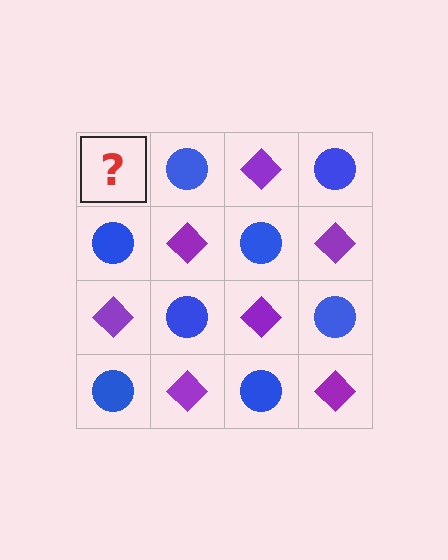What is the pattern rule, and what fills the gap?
The rule is that it alternates purple diamond and blue circle in a checkerboard pattern. The gap should be filled with a purple diamond.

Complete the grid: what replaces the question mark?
The question mark should be replaced with a purple diamond.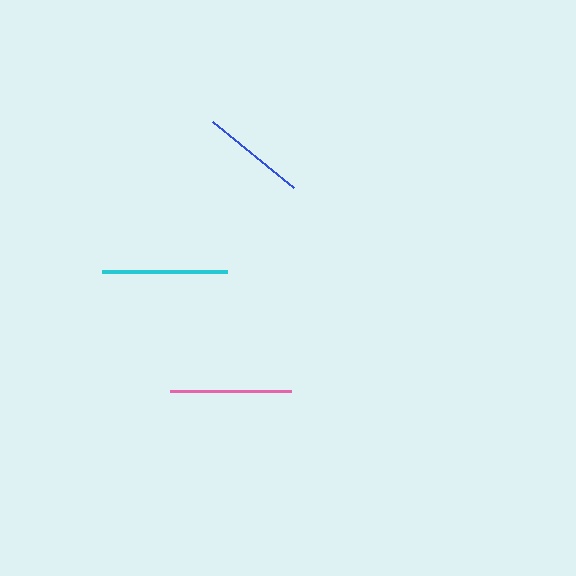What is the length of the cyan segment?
The cyan segment is approximately 125 pixels long.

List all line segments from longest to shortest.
From longest to shortest: cyan, pink, blue.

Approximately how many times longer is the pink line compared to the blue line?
The pink line is approximately 1.2 times the length of the blue line.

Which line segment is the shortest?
The blue line is the shortest at approximately 105 pixels.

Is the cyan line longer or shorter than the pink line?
The cyan line is longer than the pink line.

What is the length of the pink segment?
The pink segment is approximately 121 pixels long.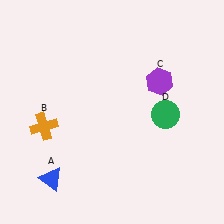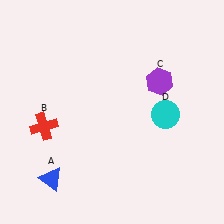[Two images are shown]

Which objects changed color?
B changed from orange to red. D changed from green to cyan.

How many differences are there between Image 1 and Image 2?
There are 2 differences between the two images.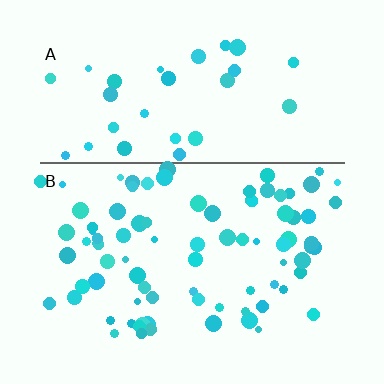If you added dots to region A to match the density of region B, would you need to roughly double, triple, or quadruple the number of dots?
Approximately triple.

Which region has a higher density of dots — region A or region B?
B (the bottom).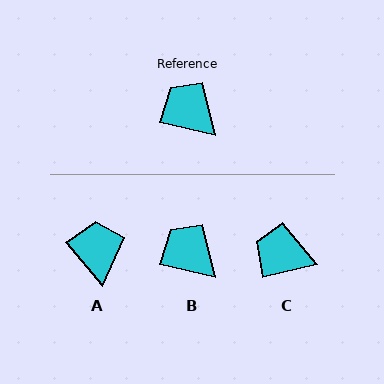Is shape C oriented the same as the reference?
No, it is off by about 27 degrees.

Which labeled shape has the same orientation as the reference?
B.